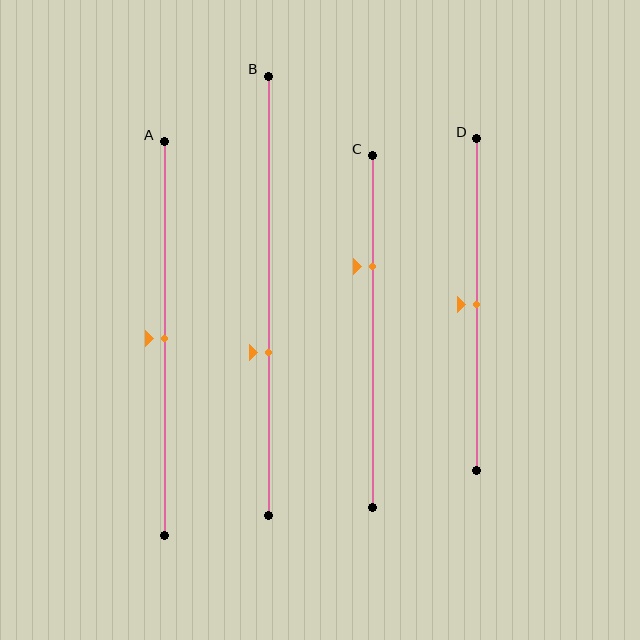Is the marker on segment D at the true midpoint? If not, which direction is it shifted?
Yes, the marker on segment D is at the true midpoint.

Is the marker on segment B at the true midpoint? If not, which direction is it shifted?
No, the marker on segment B is shifted downward by about 13% of the segment length.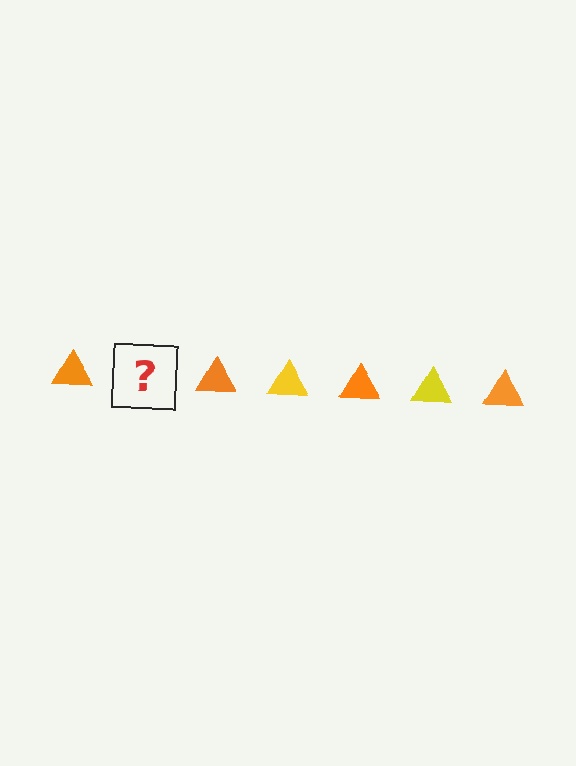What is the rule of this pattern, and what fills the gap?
The rule is that the pattern cycles through orange, yellow triangles. The gap should be filled with a yellow triangle.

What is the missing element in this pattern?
The missing element is a yellow triangle.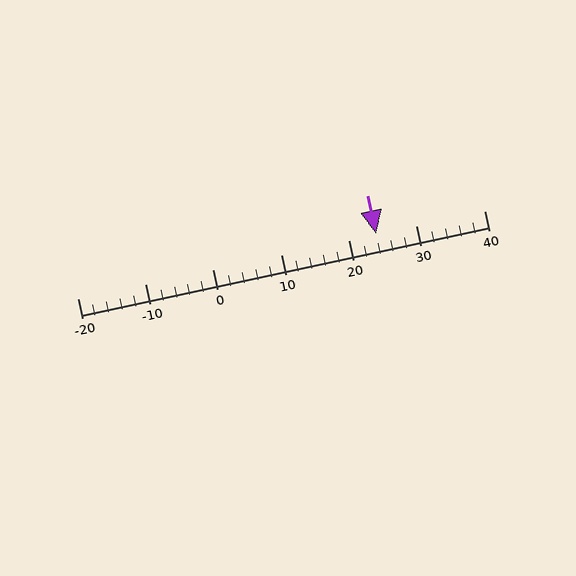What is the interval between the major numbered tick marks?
The major tick marks are spaced 10 units apart.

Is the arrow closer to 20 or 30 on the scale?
The arrow is closer to 20.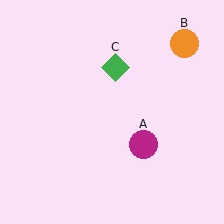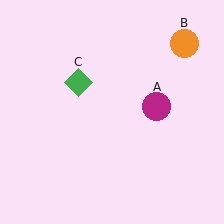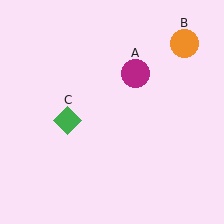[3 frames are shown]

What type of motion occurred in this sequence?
The magenta circle (object A), green diamond (object C) rotated counterclockwise around the center of the scene.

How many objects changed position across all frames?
2 objects changed position: magenta circle (object A), green diamond (object C).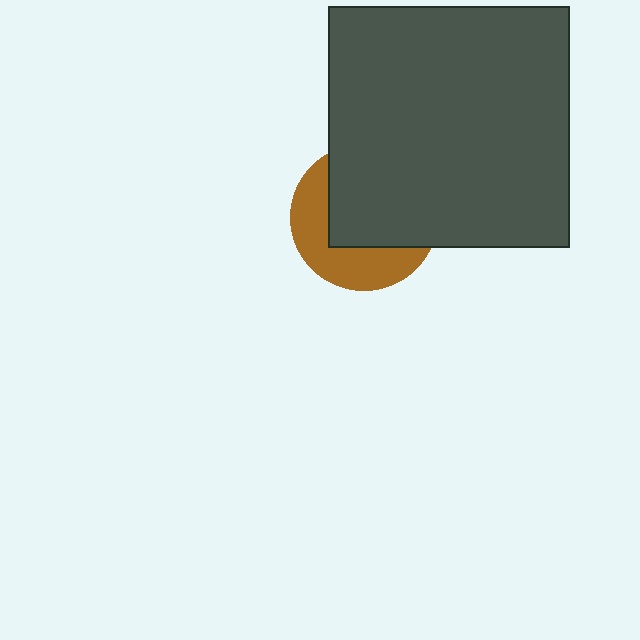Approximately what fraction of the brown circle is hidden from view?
Roughly 59% of the brown circle is hidden behind the dark gray square.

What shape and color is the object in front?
The object in front is a dark gray square.